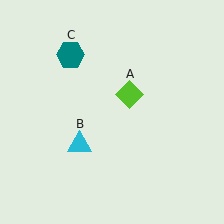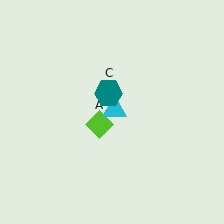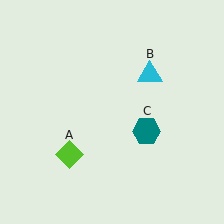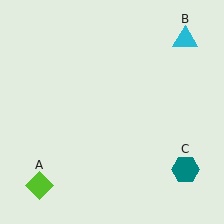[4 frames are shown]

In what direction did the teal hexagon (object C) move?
The teal hexagon (object C) moved down and to the right.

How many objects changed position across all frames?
3 objects changed position: lime diamond (object A), cyan triangle (object B), teal hexagon (object C).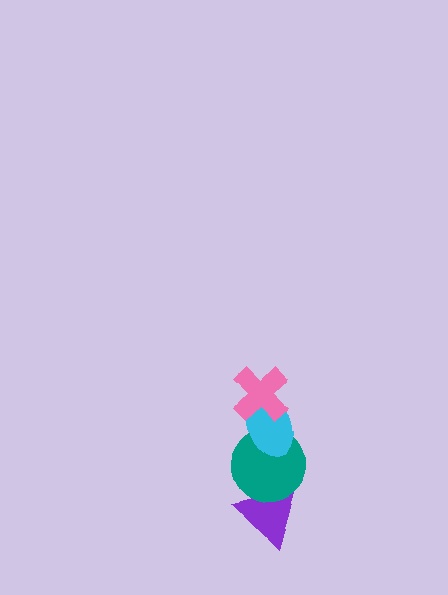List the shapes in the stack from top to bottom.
From top to bottom: the pink cross, the cyan ellipse, the teal circle, the purple triangle.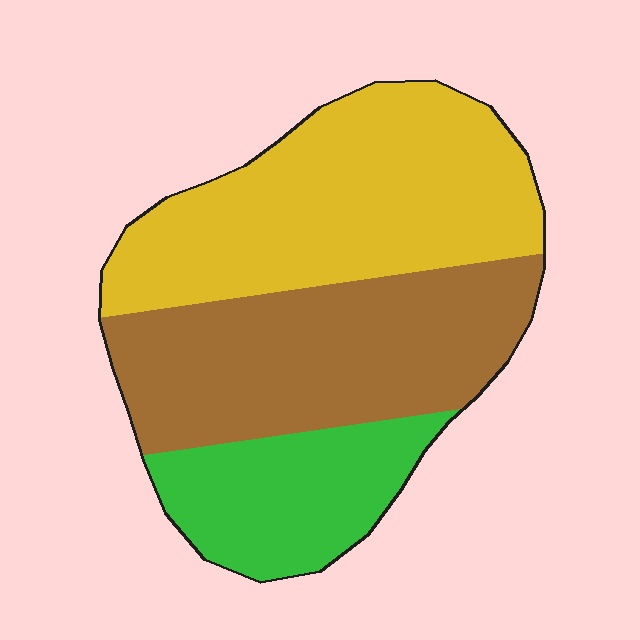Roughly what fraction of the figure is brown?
Brown takes up between a third and a half of the figure.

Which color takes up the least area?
Green, at roughly 20%.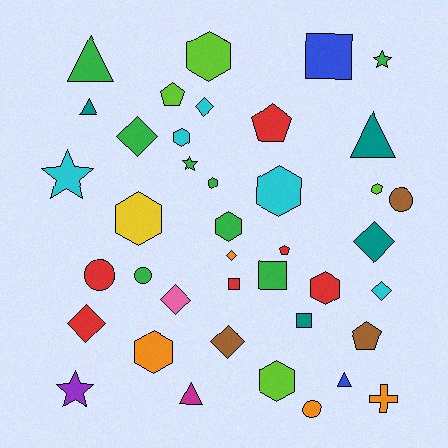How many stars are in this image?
There are 4 stars.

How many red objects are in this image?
There are 6 red objects.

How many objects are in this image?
There are 40 objects.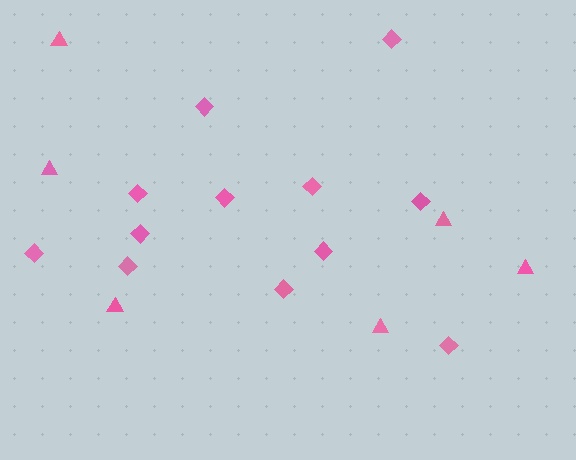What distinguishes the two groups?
There are 2 groups: one group of diamonds (12) and one group of triangles (6).